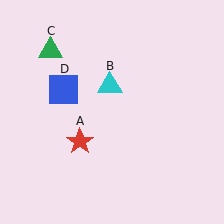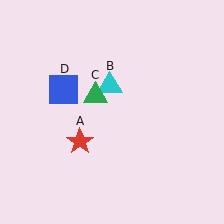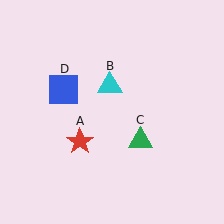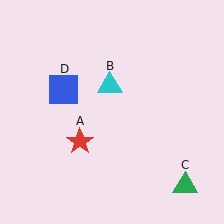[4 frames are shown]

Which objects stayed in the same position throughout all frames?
Red star (object A) and cyan triangle (object B) and blue square (object D) remained stationary.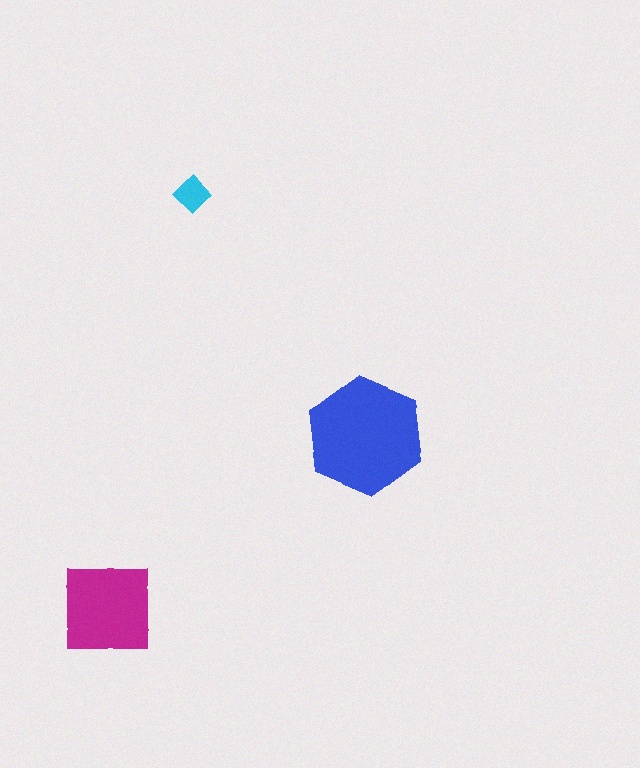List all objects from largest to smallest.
The blue hexagon, the magenta square, the cyan diamond.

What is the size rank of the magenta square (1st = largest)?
2nd.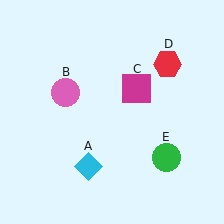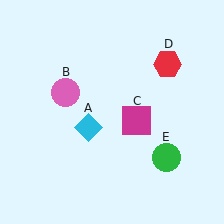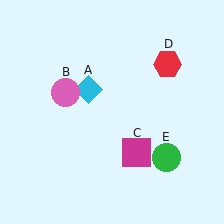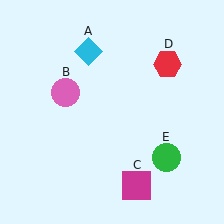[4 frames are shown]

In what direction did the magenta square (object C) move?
The magenta square (object C) moved down.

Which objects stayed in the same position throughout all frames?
Pink circle (object B) and red hexagon (object D) and green circle (object E) remained stationary.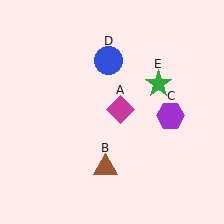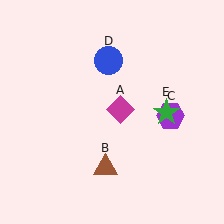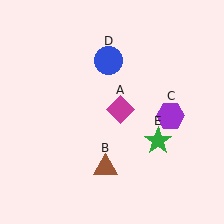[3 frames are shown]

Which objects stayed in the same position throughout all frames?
Magenta diamond (object A) and brown triangle (object B) and purple hexagon (object C) and blue circle (object D) remained stationary.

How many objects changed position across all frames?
1 object changed position: green star (object E).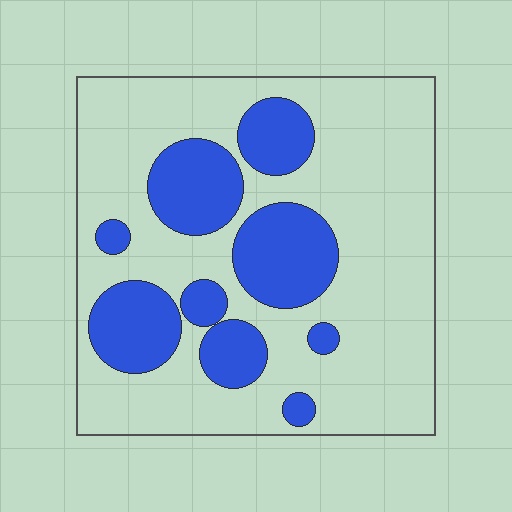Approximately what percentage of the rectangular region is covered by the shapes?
Approximately 30%.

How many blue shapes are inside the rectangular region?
9.